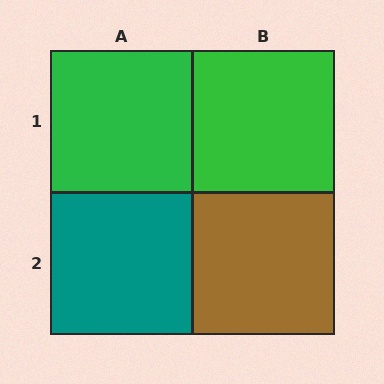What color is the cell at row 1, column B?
Green.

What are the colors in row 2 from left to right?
Teal, brown.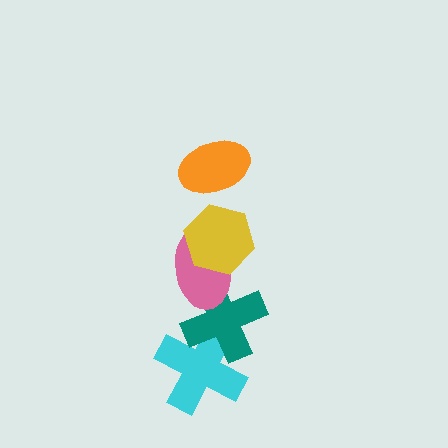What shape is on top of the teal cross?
The pink ellipse is on top of the teal cross.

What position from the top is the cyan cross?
The cyan cross is 5th from the top.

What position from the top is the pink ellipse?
The pink ellipse is 3rd from the top.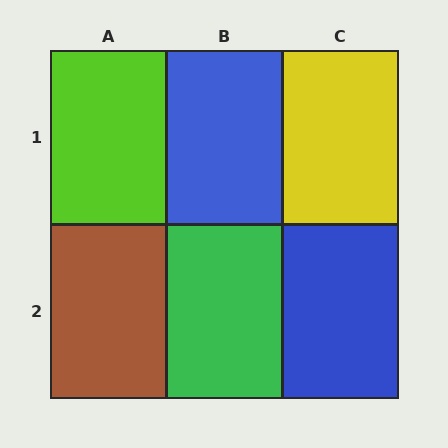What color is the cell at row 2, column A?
Brown.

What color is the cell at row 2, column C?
Blue.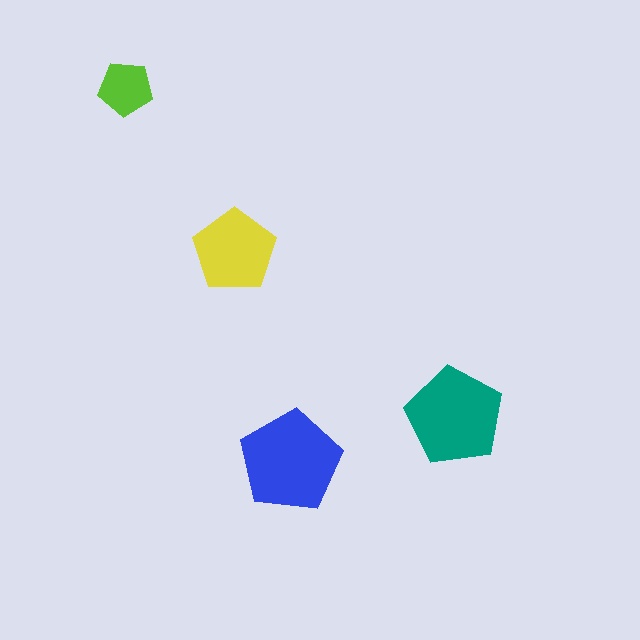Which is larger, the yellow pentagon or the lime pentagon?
The yellow one.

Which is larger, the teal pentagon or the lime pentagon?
The teal one.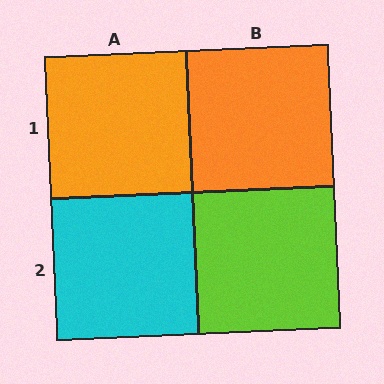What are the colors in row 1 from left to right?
Orange, orange.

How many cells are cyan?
1 cell is cyan.